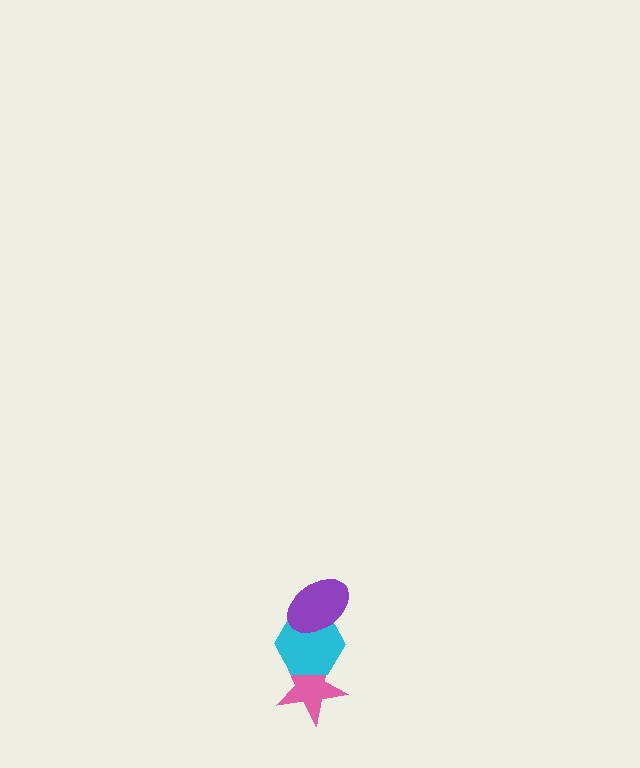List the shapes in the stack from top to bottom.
From top to bottom: the purple ellipse, the cyan hexagon, the pink star.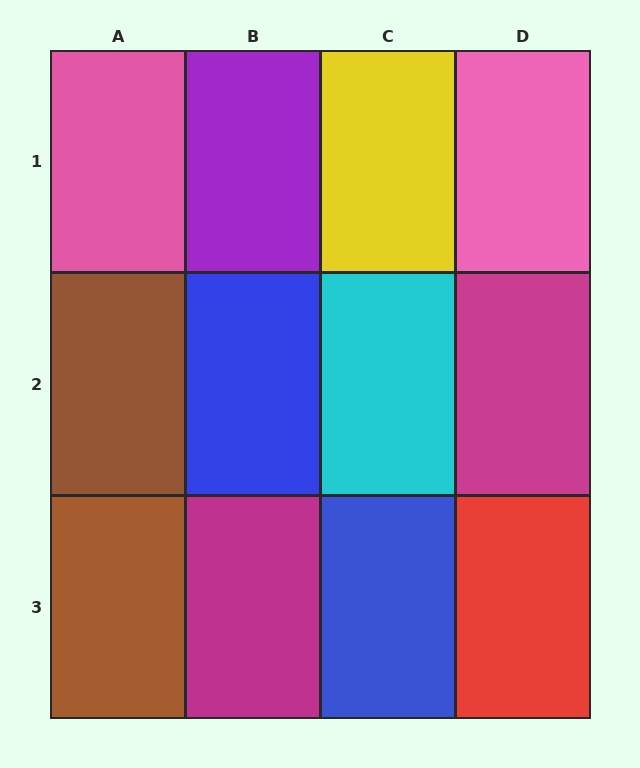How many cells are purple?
1 cell is purple.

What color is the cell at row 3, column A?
Brown.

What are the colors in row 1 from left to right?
Pink, purple, yellow, pink.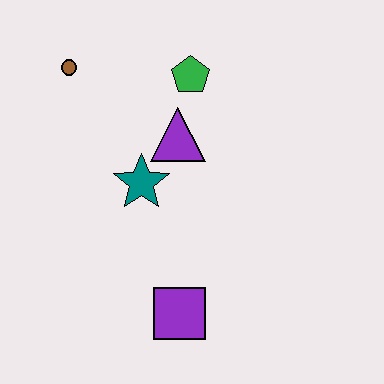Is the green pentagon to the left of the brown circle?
No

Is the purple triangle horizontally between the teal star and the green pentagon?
Yes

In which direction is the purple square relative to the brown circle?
The purple square is below the brown circle.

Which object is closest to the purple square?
The teal star is closest to the purple square.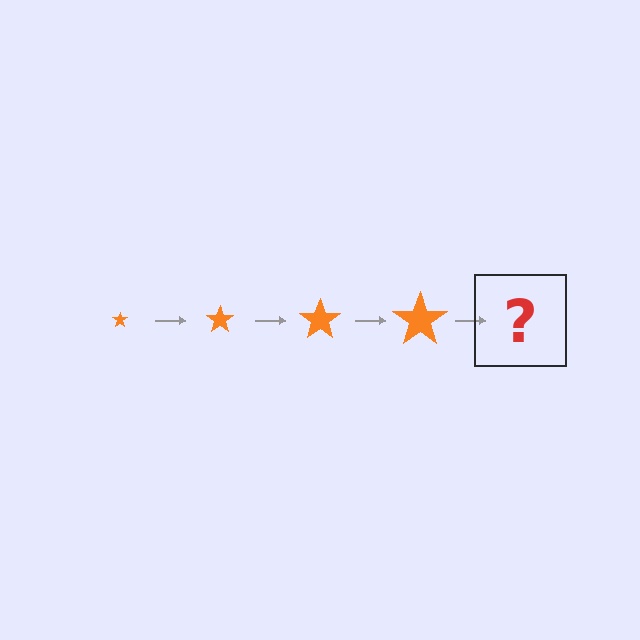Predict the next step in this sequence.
The next step is an orange star, larger than the previous one.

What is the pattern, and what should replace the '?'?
The pattern is that the star gets progressively larger each step. The '?' should be an orange star, larger than the previous one.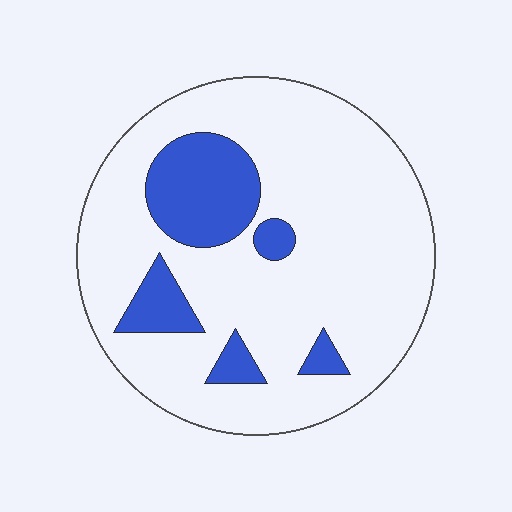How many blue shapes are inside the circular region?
5.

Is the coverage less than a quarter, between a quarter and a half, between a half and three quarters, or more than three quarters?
Less than a quarter.